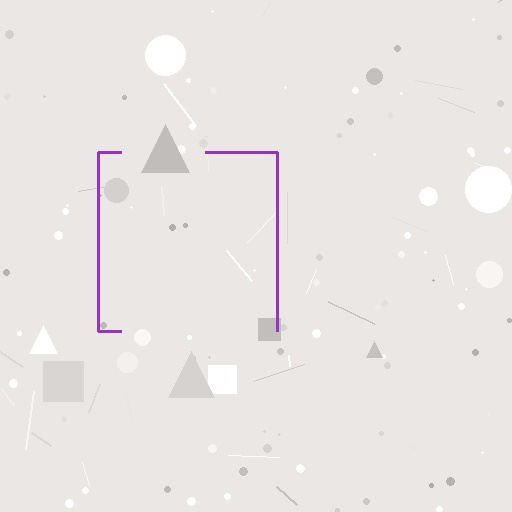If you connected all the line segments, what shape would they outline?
They would outline a square.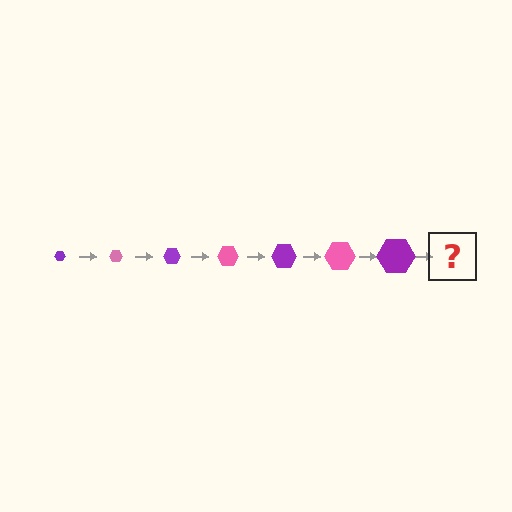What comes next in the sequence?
The next element should be a pink hexagon, larger than the previous one.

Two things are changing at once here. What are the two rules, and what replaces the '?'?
The two rules are that the hexagon grows larger each step and the color cycles through purple and pink. The '?' should be a pink hexagon, larger than the previous one.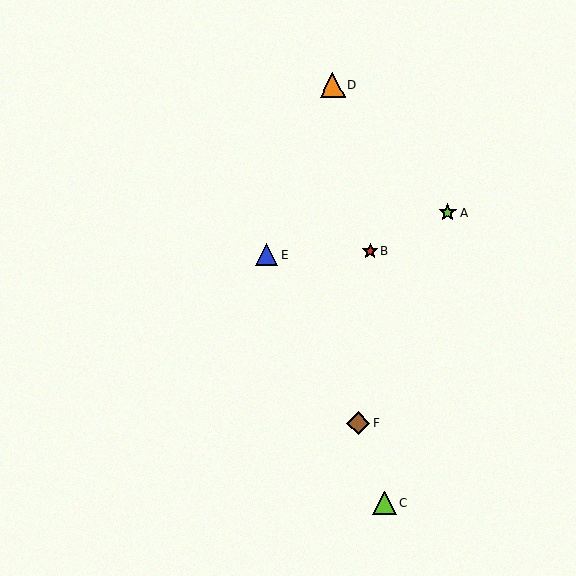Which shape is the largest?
The orange triangle (labeled D) is the largest.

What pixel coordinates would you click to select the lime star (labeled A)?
Click at (447, 212) to select the lime star A.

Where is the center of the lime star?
The center of the lime star is at (447, 212).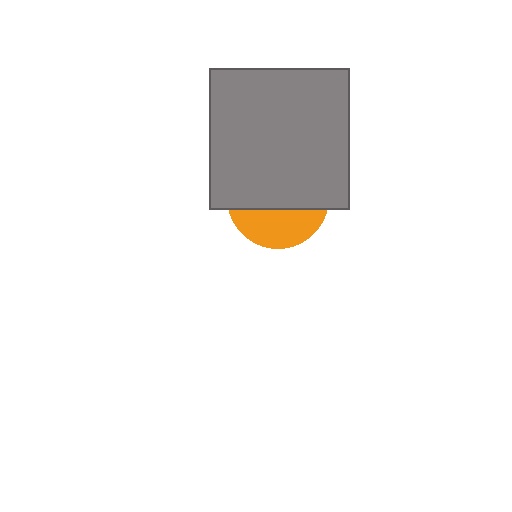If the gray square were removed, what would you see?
You would see the complete orange circle.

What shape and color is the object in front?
The object in front is a gray square.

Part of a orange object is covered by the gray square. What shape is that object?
It is a circle.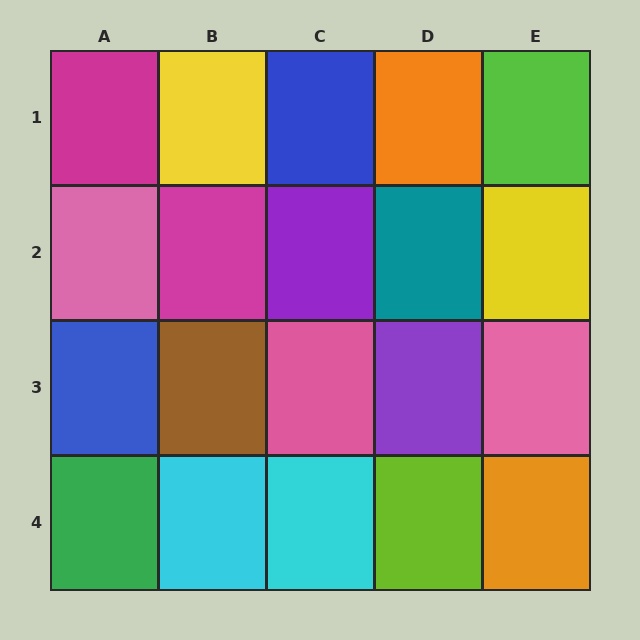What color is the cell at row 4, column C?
Cyan.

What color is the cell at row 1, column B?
Yellow.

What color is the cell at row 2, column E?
Yellow.